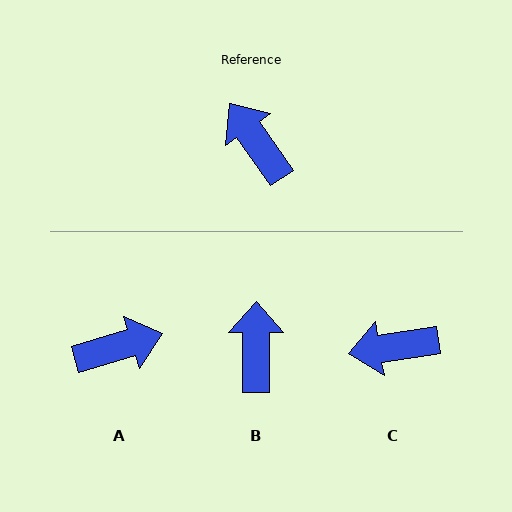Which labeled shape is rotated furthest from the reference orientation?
A, about 108 degrees away.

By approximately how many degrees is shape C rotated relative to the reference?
Approximately 64 degrees counter-clockwise.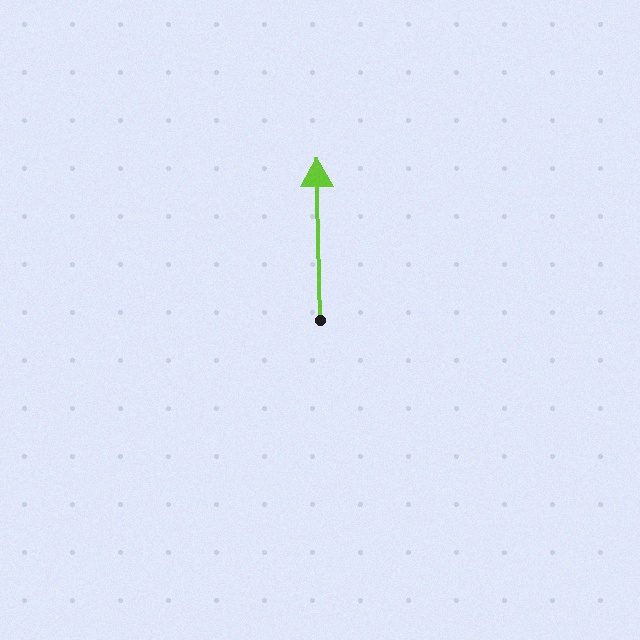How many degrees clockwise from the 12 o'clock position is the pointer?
Approximately 359 degrees.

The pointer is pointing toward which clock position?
Roughly 12 o'clock.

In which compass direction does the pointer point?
North.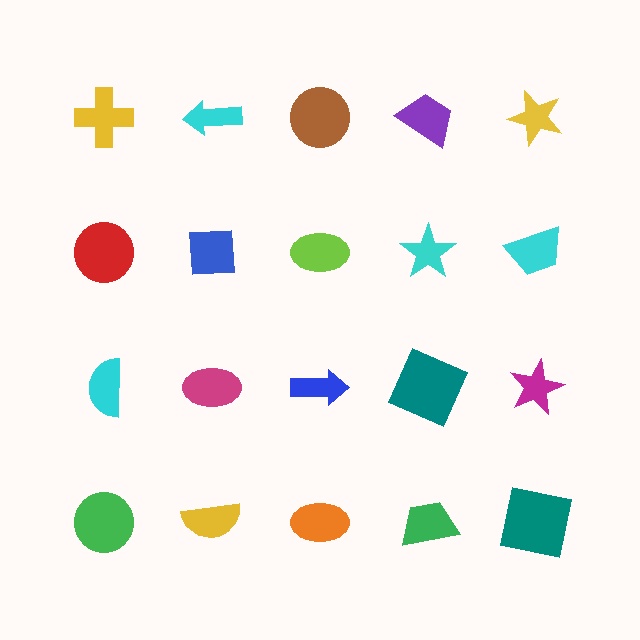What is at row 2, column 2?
A blue square.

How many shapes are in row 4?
5 shapes.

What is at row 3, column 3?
A blue arrow.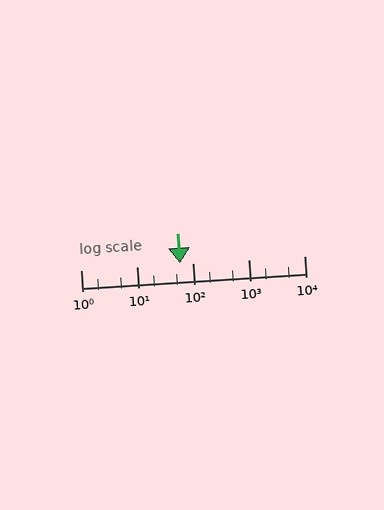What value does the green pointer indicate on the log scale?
The pointer indicates approximately 61.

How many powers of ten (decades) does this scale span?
The scale spans 4 decades, from 1 to 10000.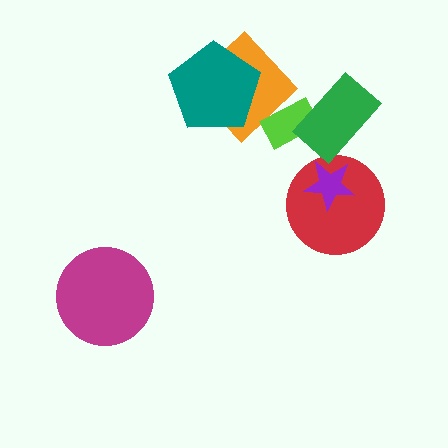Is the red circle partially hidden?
Yes, it is partially covered by another shape.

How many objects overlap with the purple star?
1 object overlaps with the purple star.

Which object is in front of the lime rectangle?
The green rectangle is in front of the lime rectangle.